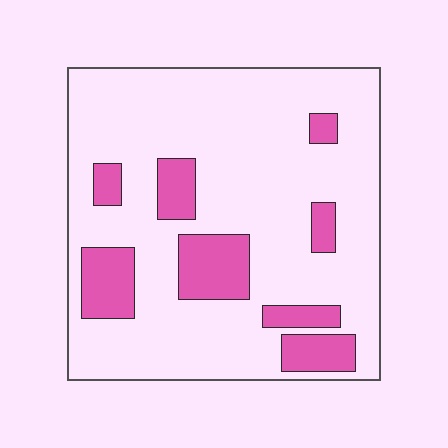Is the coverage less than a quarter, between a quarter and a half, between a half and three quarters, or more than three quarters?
Less than a quarter.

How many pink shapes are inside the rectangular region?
8.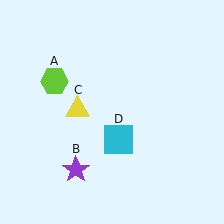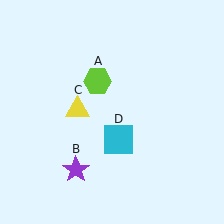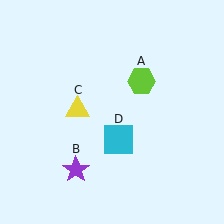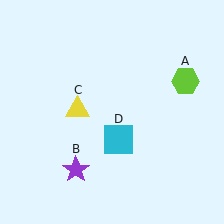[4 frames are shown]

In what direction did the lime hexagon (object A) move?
The lime hexagon (object A) moved right.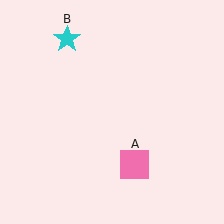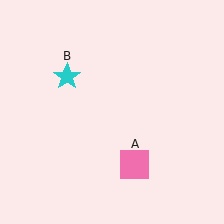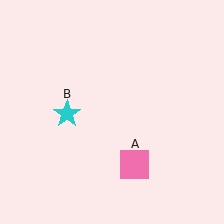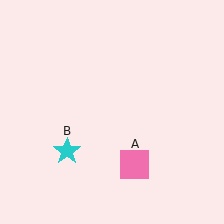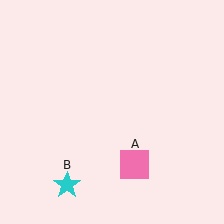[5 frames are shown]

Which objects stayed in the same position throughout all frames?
Pink square (object A) remained stationary.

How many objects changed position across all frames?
1 object changed position: cyan star (object B).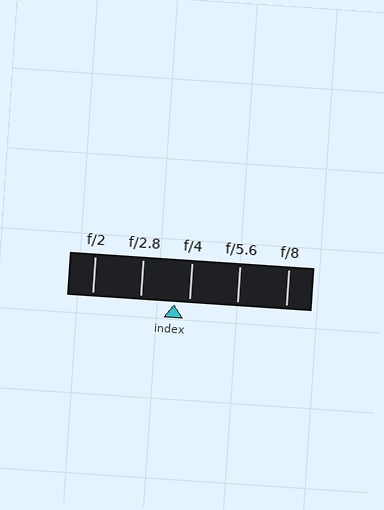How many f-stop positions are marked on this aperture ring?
There are 5 f-stop positions marked.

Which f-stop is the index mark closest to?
The index mark is closest to f/4.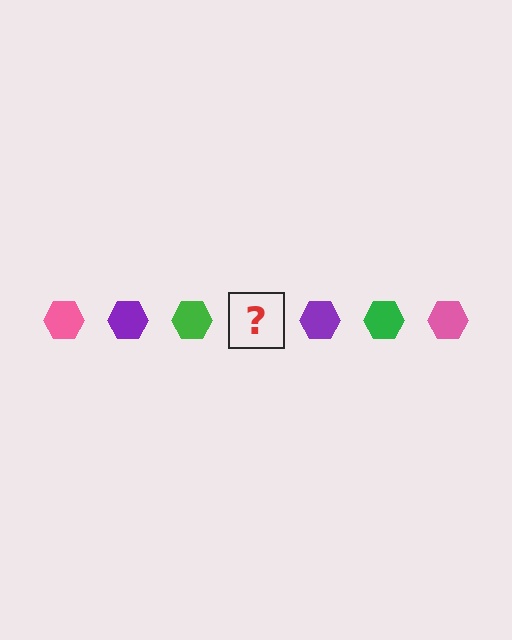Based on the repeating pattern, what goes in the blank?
The blank should be a pink hexagon.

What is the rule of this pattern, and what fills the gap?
The rule is that the pattern cycles through pink, purple, green hexagons. The gap should be filled with a pink hexagon.